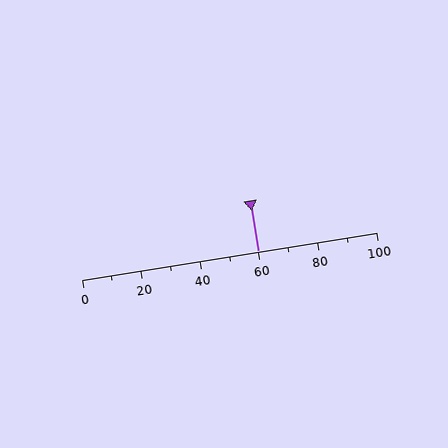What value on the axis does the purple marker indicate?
The marker indicates approximately 60.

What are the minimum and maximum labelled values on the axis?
The axis runs from 0 to 100.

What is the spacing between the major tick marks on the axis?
The major ticks are spaced 20 apart.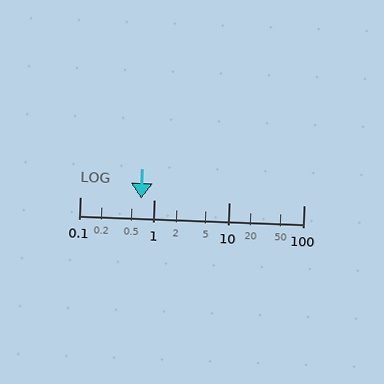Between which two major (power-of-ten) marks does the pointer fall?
The pointer is between 0.1 and 1.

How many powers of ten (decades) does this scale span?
The scale spans 3 decades, from 0.1 to 100.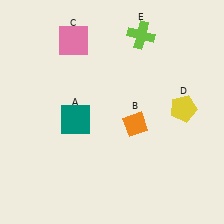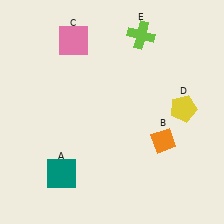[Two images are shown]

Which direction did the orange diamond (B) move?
The orange diamond (B) moved right.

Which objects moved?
The objects that moved are: the teal square (A), the orange diamond (B).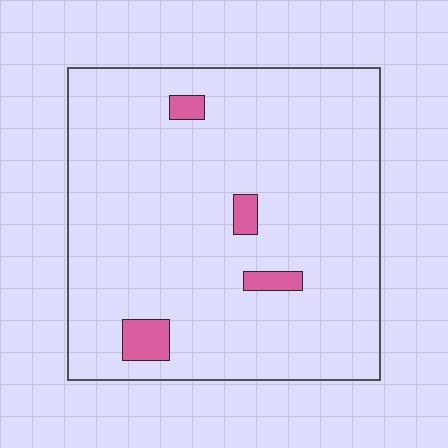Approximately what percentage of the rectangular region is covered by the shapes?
Approximately 5%.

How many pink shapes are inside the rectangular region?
4.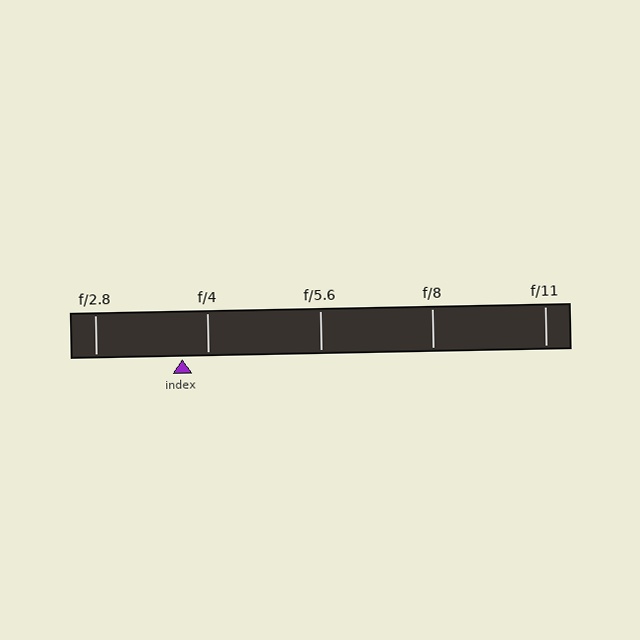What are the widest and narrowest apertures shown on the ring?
The widest aperture shown is f/2.8 and the narrowest is f/11.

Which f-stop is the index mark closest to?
The index mark is closest to f/4.